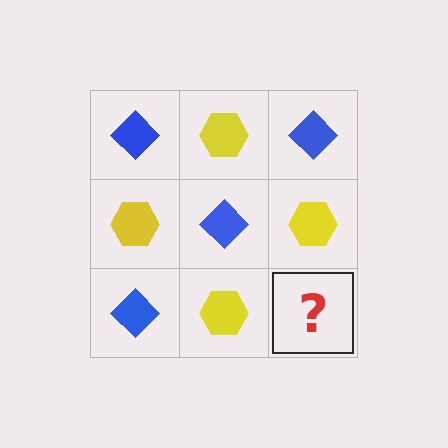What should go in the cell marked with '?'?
The missing cell should contain a blue diamond.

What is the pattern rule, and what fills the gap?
The rule is that it alternates blue diamond and yellow hexagon in a checkerboard pattern. The gap should be filled with a blue diamond.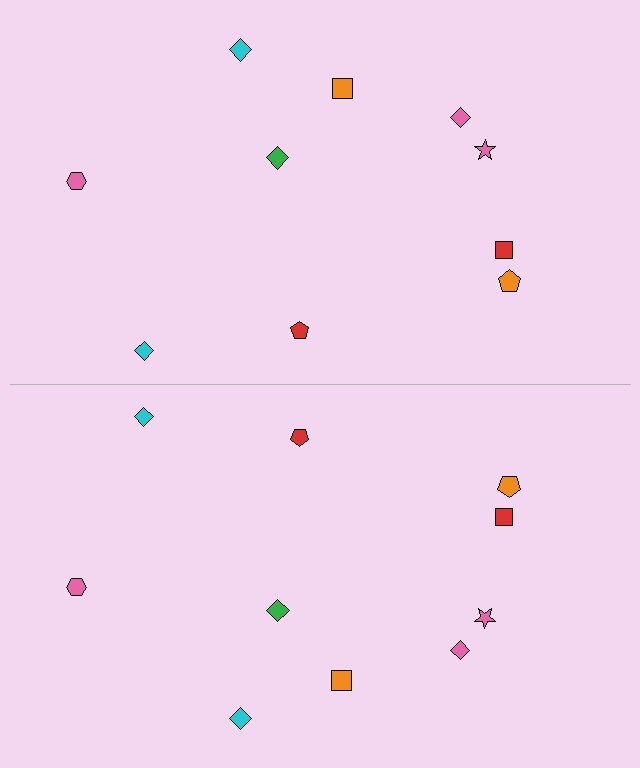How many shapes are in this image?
There are 20 shapes in this image.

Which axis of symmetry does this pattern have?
The pattern has a horizontal axis of symmetry running through the center of the image.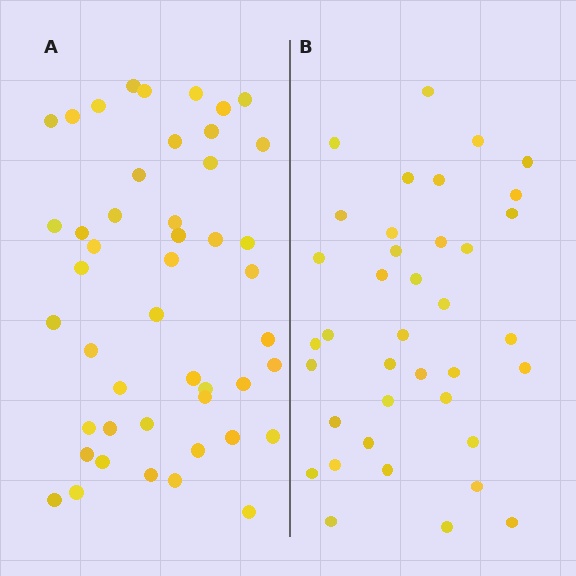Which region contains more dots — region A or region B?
Region A (the left region) has more dots.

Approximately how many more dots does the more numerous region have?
Region A has roughly 8 or so more dots than region B.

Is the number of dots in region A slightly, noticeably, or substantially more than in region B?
Region A has only slightly more — the two regions are fairly close. The ratio is roughly 1.2 to 1.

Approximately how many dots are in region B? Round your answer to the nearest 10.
About 40 dots. (The exact count is 38, which rounds to 40.)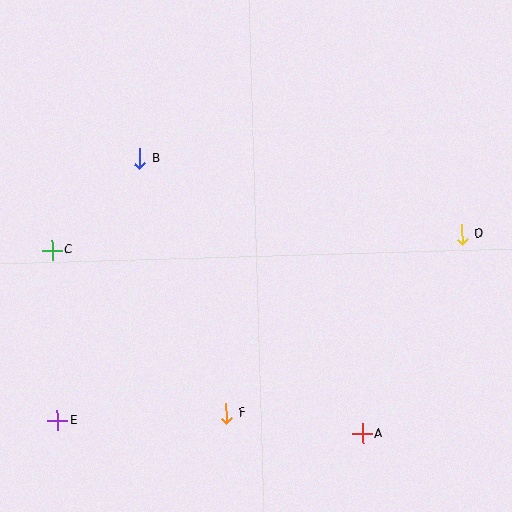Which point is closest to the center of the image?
Point B at (140, 159) is closest to the center.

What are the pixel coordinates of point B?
Point B is at (140, 159).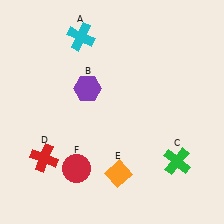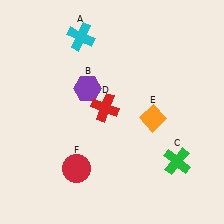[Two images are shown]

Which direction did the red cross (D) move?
The red cross (D) moved right.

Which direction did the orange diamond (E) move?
The orange diamond (E) moved up.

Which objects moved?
The objects that moved are: the red cross (D), the orange diamond (E).